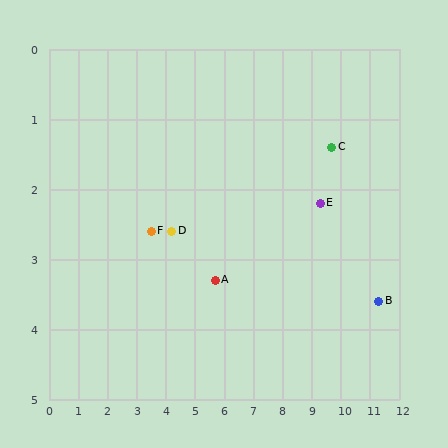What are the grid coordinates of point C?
Point C is at approximately (9.7, 1.4).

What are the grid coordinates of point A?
Point A is at approximately (5.7, 3.3).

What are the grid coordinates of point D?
Point D is at approximately (4.2, 2.6).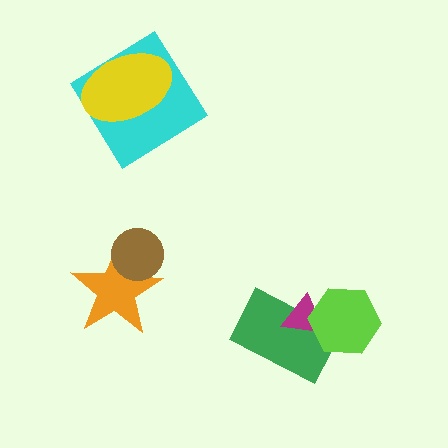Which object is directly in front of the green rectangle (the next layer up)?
The magenta triangle is directly in front of the green rectangle.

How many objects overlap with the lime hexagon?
2 objects overlap with the lime hexagon.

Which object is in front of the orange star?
The brown circle is in front of the orange star.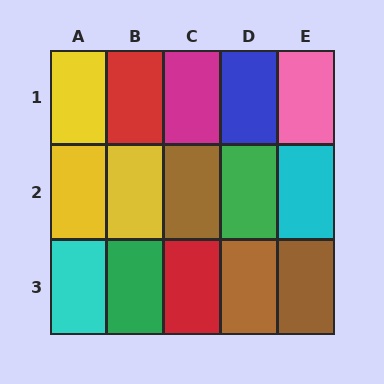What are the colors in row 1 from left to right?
Yellow, red, magenta, blue, pink.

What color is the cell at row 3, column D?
Brown.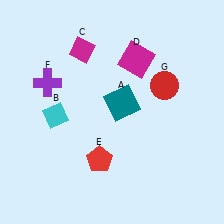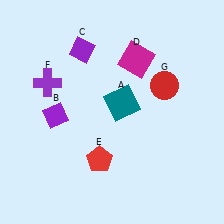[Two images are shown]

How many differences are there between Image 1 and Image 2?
There are 2 differences between the two images.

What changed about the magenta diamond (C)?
In Image 1, C is magenta. In Image 2, it changed to purple.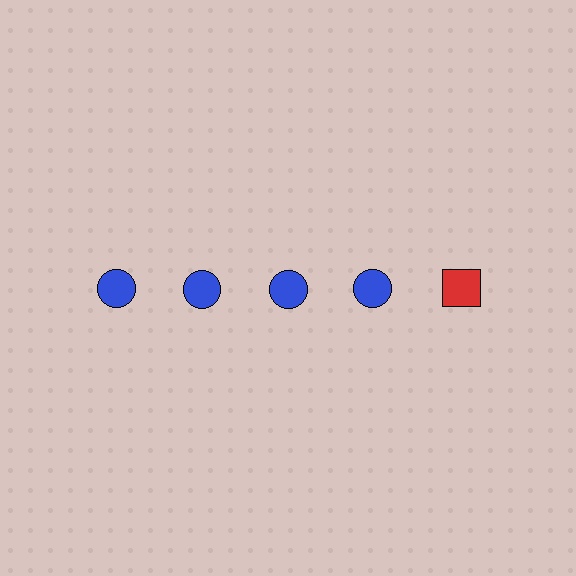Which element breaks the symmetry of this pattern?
The red square in the top row, rightmost column breaks the symmetry. All other shapes are blue circles.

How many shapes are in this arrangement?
There are 5 shapes arranged in a grid pattern.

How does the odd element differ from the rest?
It differs in both color (red instead of blue) and shape (square instead of circle).